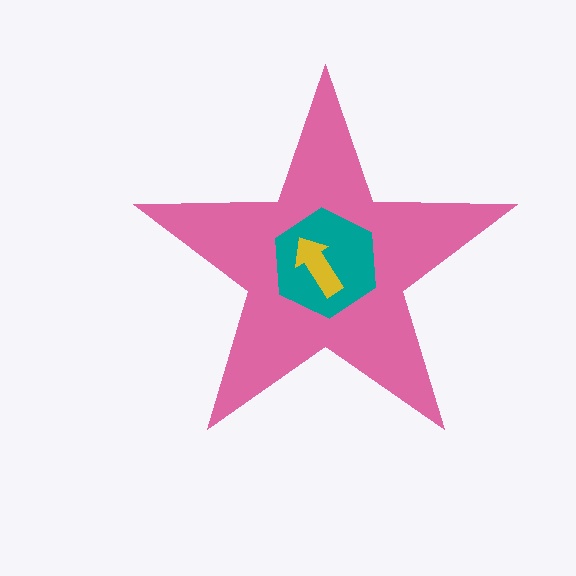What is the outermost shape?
The pink star.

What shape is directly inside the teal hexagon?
The yellow arrow.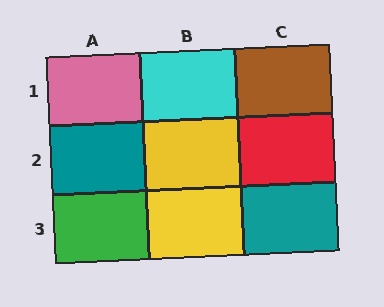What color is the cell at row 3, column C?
Teal.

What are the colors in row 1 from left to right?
Pink, cyan, brown.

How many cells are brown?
1 cell is brown.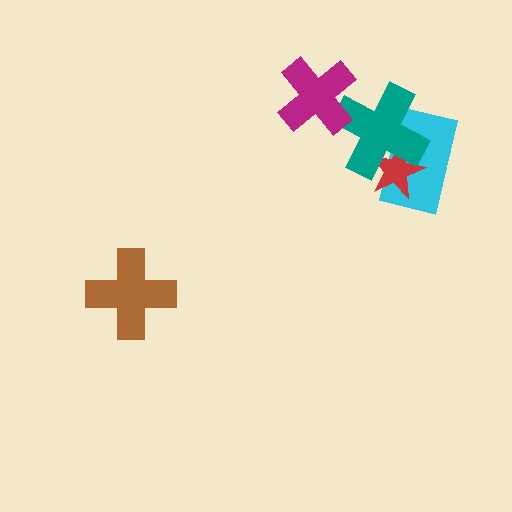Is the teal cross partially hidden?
Yes, it is partially covered by another shape.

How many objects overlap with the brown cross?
0 objects overlap with the brown cross.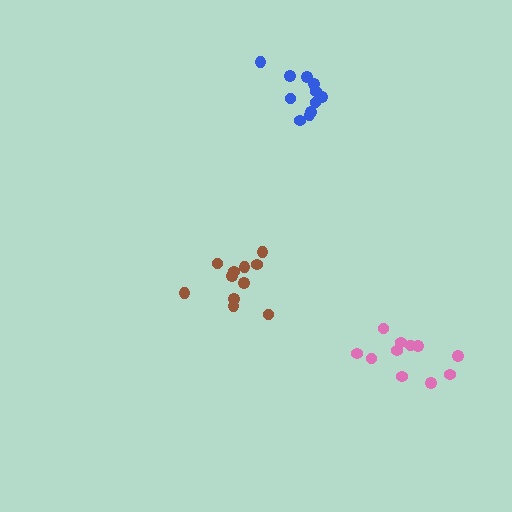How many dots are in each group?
Group 1: 11 dots, Group 2: 11 dots, Group 3: 11 dots (33 total).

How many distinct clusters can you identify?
There are 3 distinct clusters.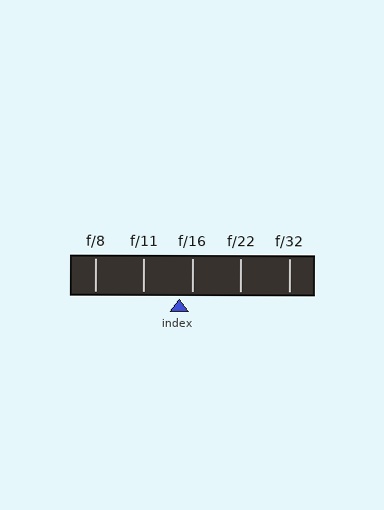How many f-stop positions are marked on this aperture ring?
There are 5 f-stop positions marked.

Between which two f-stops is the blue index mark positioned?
The index mark is between f/11 and f/16.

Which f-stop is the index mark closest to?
The index mark is closest to f/16.